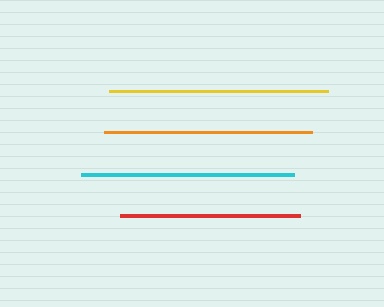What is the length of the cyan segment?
The cyan segment is approximately 212 pixels long.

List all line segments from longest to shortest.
From longest to shortest: yellow, cyan, orange, red.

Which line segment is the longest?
The yellow line is the longest at approximately 220 pixels.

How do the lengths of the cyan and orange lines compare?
The cyan and orange lines are approximately the same length.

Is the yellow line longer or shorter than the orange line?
The yellow line is longer than the orange line.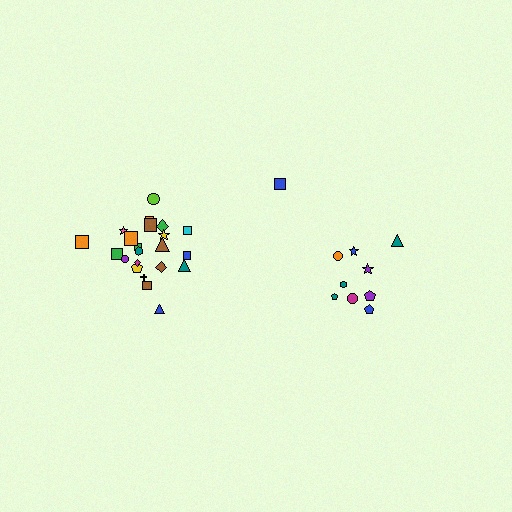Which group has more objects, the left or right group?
The left group.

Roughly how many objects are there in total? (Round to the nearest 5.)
Roughly 30 objects in total.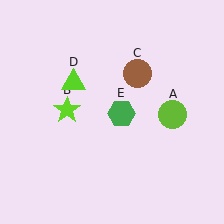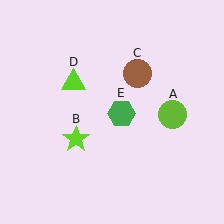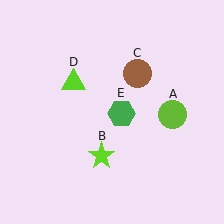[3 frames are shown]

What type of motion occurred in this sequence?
The lime star (object B) rotated counterclockwise around the center of the scene.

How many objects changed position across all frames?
1 object changed position: lime star (object B).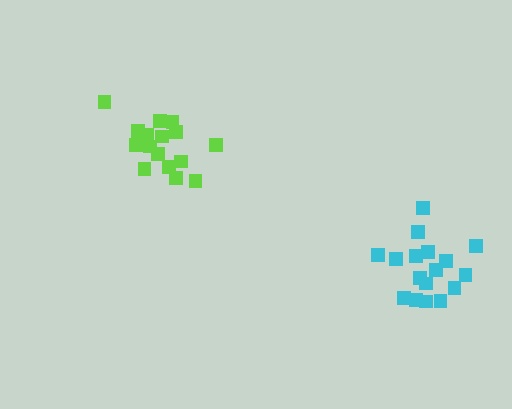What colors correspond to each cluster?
The clusters are colored: cyan, lime.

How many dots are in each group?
Group 1: 17 dots, Group 2: 17 dots (34 total).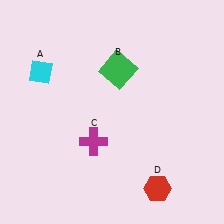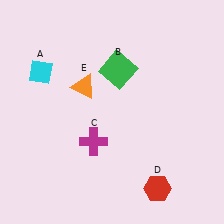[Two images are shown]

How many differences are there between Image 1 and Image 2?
There is 1 difference between the two images.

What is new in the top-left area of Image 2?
An orange triangle (E) was added in the top-left area of Image 2.